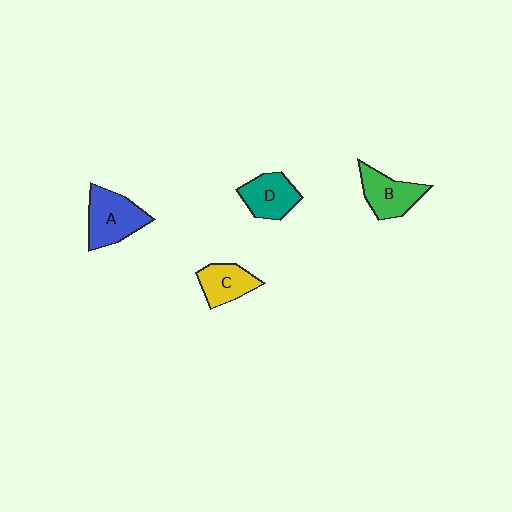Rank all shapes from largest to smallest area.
From largest to smallest: A (blue), B (green), D (teal), C (yellow).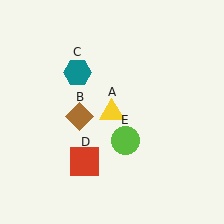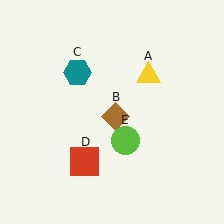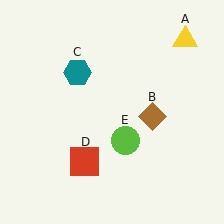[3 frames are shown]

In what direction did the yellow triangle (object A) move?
The yellow triangle (object A) moved up and to the right.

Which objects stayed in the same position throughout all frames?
Teal hexagon (object C) and red square (object D) and lime circle (object E) remained stationary.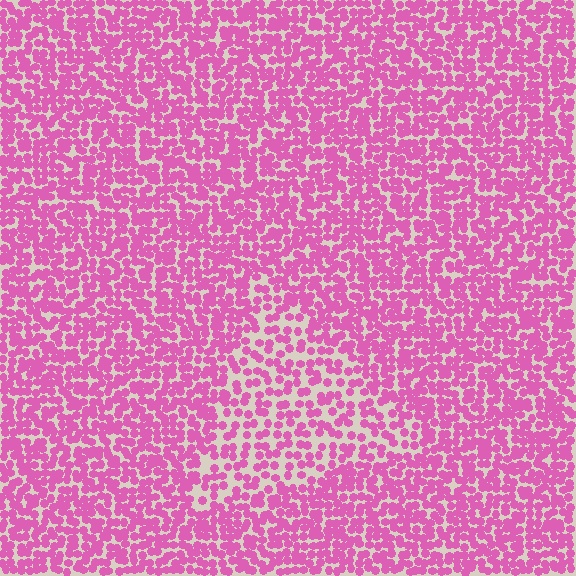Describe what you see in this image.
The image contains small pink elements arranged at two different densities. A triangle-shaped region is visible where the elements are less densely packed than the surrounding area.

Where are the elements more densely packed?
The elements are more densely packed outside the triangle boundary.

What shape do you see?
I see a triangle.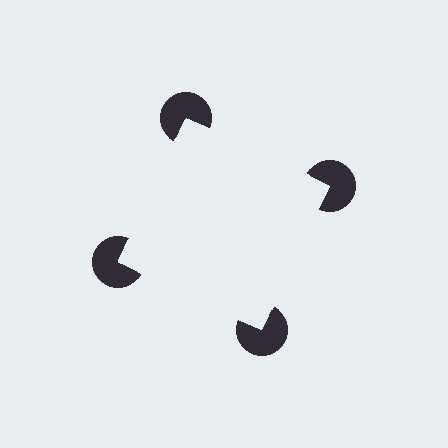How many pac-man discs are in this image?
There are 4 — one at each vertex of the illusory square.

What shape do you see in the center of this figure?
An illusory square — its edges are inferred from the aligned wedge cuts in the pac-man discs, not physically drawn.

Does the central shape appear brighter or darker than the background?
It typically appears slightly brighter than the background, even though no actual brightness change is drawn.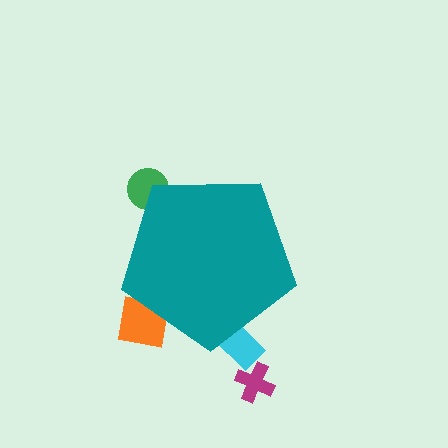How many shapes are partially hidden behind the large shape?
3 shapes are partially hidden.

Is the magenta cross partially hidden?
No, the magenta cross is fully visible.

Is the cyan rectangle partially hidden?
Yes, the cyan rectangle is partially hidden behind the teal pentagon.